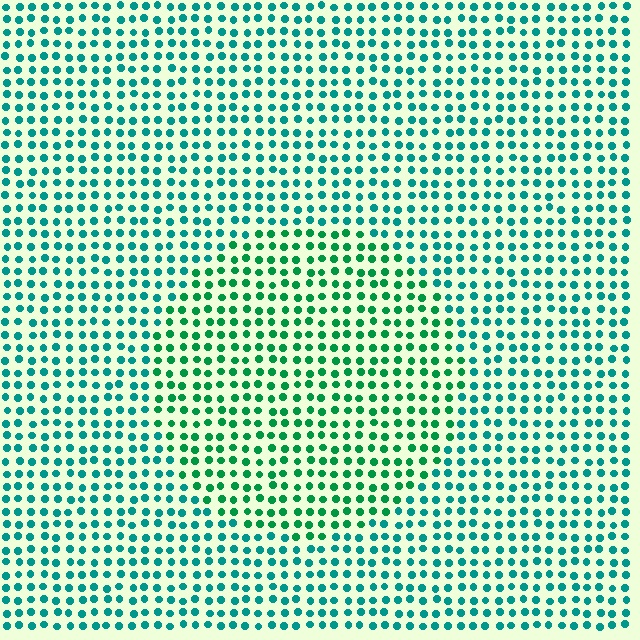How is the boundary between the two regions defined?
The boundary is defined purely by a slight shift in hue (about 29 degrees). Spacing, size, and orientation are identical on both sides.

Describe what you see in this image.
The image is filled with small teal elements in a uniform arrangement. A circle-shaped region is visible where the elements are tinted to a slightly different hue, forming a subtle color boundary.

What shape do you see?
I see a circle.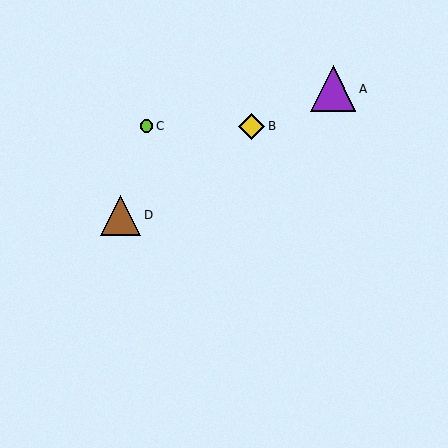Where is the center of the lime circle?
The center of the lime circle is at (146, 126).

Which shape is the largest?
The purple triangle (labeled A) is the largest.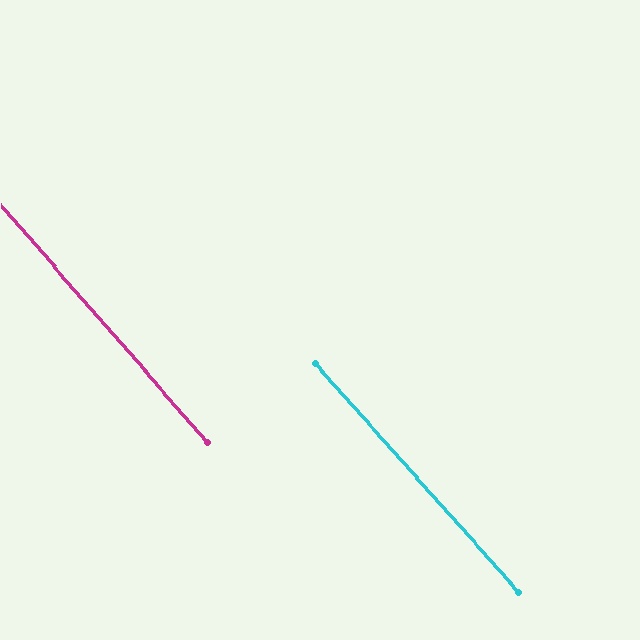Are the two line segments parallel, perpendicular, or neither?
Parallel — their directions differ by only 0.7°.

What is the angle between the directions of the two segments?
Approximately 1 degree.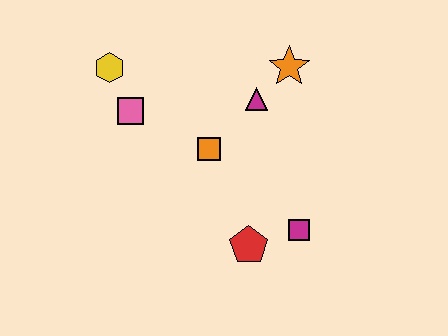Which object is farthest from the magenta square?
The yellow hexagon is farthest from the magenta square.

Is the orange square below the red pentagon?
No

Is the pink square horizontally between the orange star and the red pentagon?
No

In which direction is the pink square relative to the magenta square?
The pink square is to the left of the magenta square.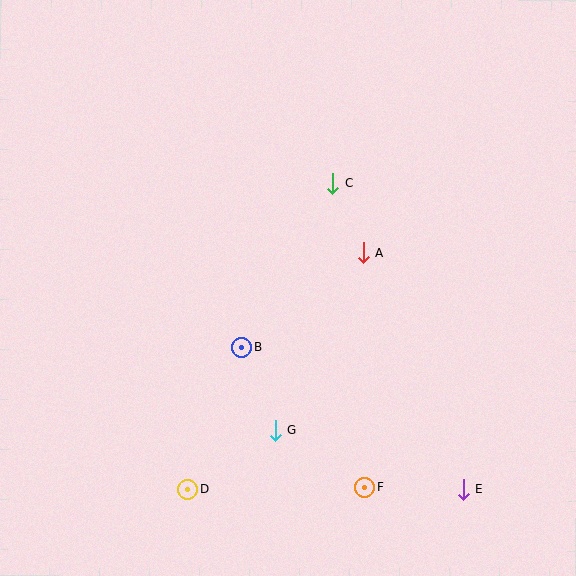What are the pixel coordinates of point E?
Point E is at (463, 489).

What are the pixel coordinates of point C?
Point C is at (333, 183).